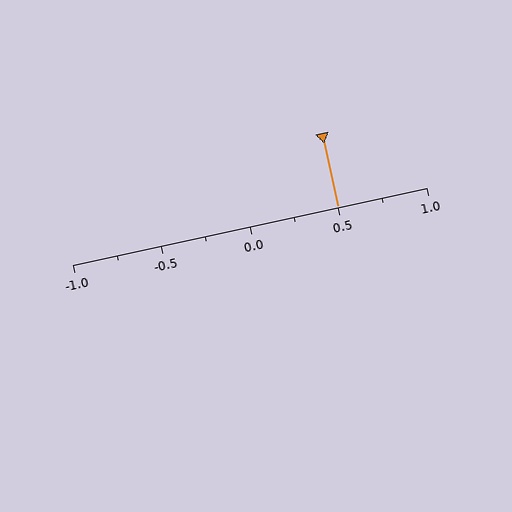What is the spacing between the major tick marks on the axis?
The major ticks are spaced 0.5 apart.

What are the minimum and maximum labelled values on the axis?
The axis runs from -1.0 to 1.0.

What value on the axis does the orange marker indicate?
The marker indicates approximately 0.5.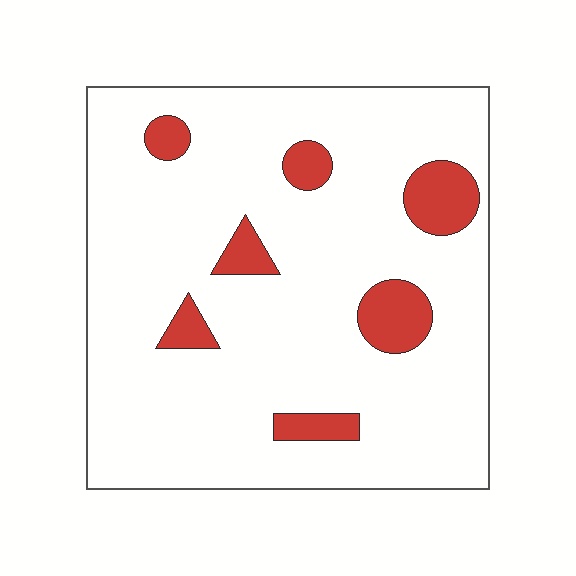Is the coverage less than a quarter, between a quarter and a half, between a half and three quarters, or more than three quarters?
Less than a quarter.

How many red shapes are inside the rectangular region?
7.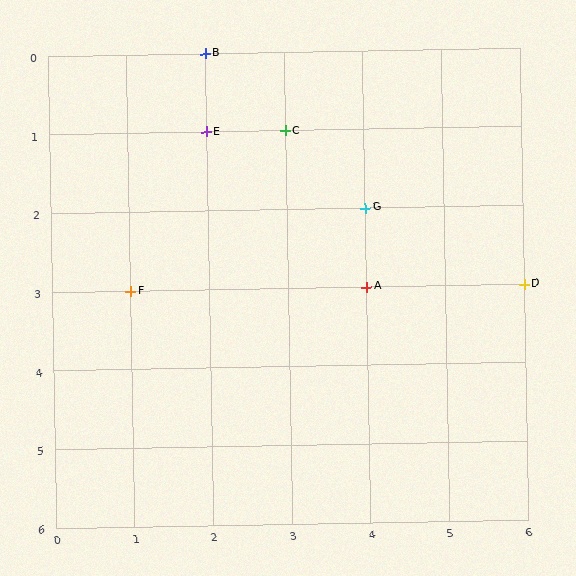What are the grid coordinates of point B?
Point B is at grid coordinates (2, 0).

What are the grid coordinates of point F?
Point F is at grid coordinates (1, 3).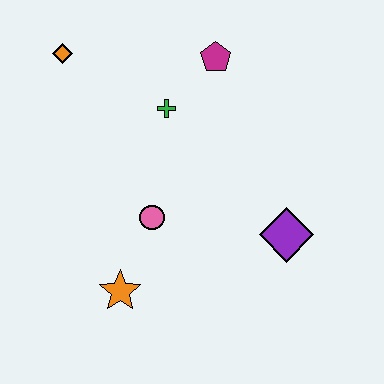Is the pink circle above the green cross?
No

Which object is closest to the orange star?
The pink circle is closest to the orange star.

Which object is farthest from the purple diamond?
The orange diamond is farthest from the purple diamond.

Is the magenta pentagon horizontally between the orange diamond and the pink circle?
No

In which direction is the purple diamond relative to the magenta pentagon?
The purple diamond is below the magenta pentagon.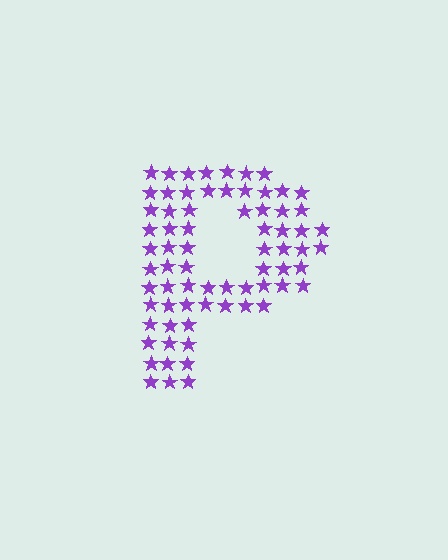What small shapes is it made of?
It is made of small stars.